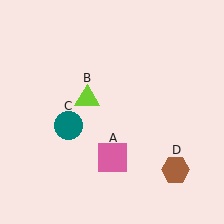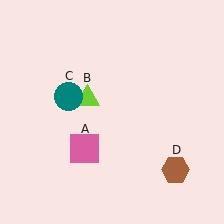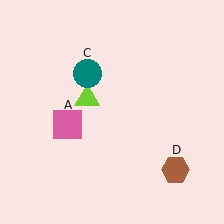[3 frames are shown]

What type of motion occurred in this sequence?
The pink square (object A), teal circle (object C) rotated clockwise around the center of the scene.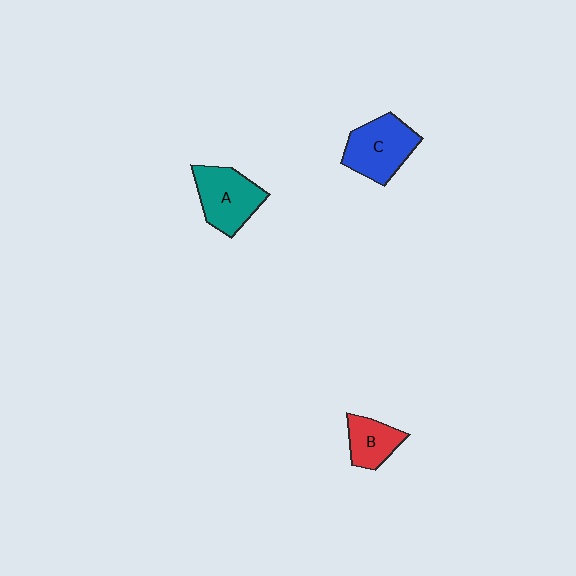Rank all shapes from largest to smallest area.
From largest to smallest: C (blue), A (teal), B (red).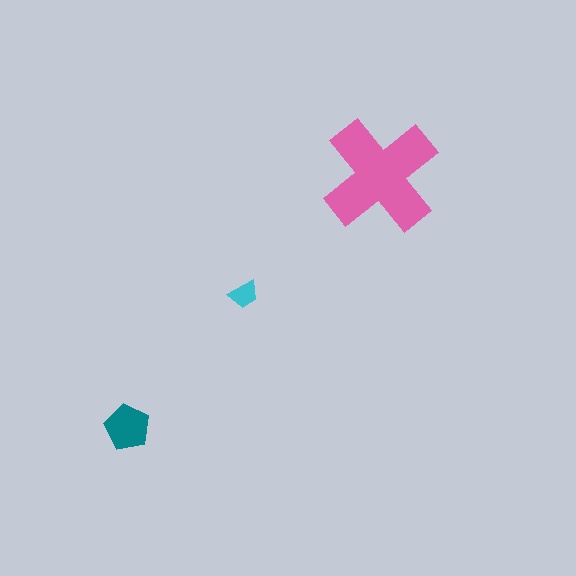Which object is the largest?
The pink cross.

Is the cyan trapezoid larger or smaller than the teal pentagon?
Smaller.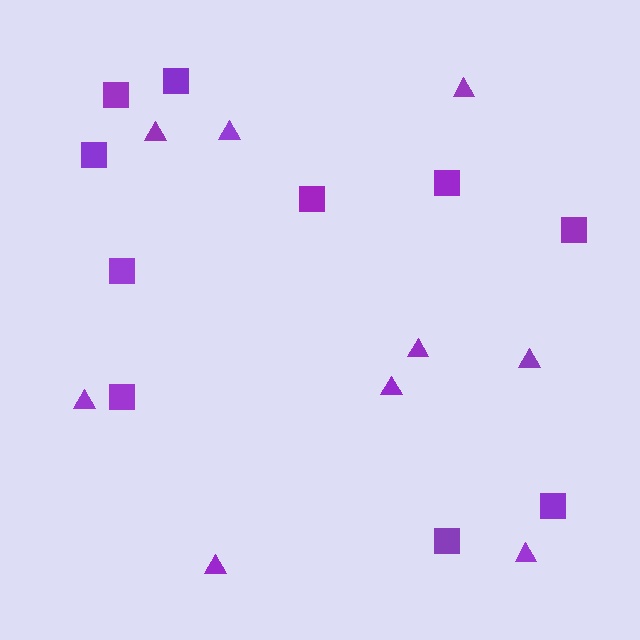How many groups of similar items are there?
There are 2 groups: one group of triangles (9) and one group of squares (10).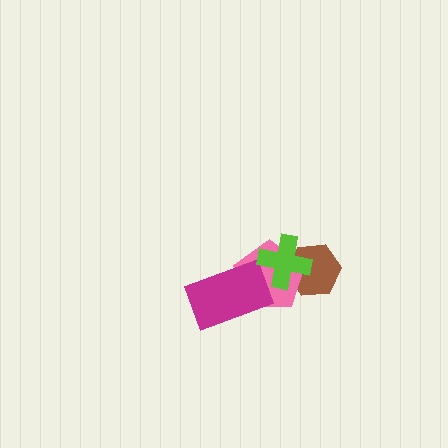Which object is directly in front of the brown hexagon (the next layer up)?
The pink pentagon is directly in front of the brown hexagon.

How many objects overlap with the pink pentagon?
3 objects overlap with the pink pentagon.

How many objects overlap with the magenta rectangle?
1 object overlaps with the magenta rectangle.